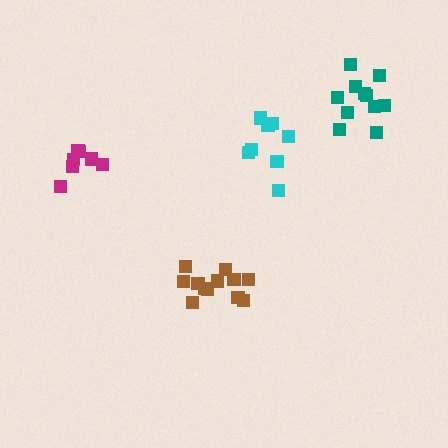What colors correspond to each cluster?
The clusters are colored: cyan, teal, brown, magenta.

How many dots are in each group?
Group 1: 8 dots, Group 2: 11 dots, Group 3: 12 dots, Group 4: 8 dots (39 total).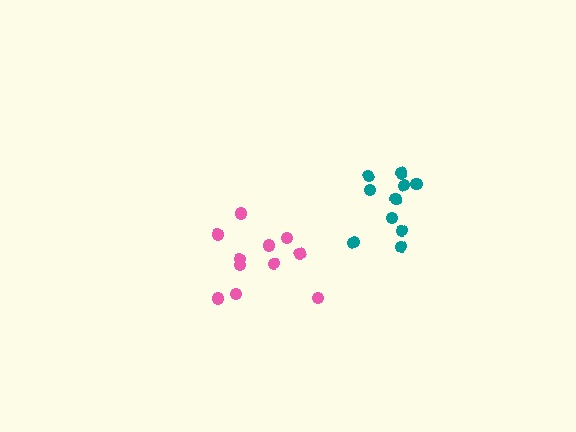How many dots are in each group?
Group 1: 11 dots, Group 2: 10 dots (21 total).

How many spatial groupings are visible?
There are 2 spatial groupings.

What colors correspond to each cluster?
The clusters are colored: pink, teal.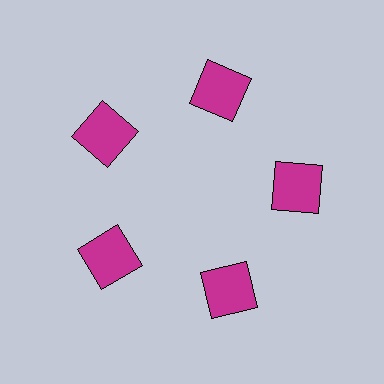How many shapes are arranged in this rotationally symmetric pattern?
There are 5 shapes, arranged in 5 groups of 1.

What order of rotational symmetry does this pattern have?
This pattern has 5-fold rotational symmetry.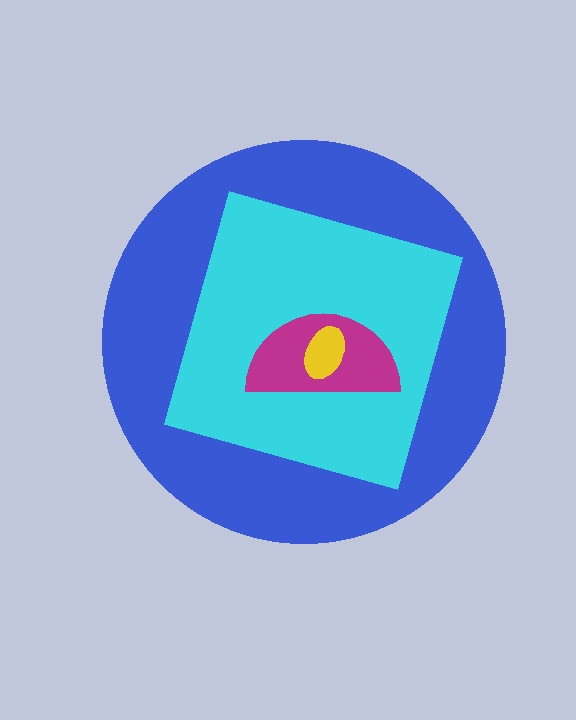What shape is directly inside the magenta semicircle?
The yellow ellipse.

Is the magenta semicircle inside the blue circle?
Yes.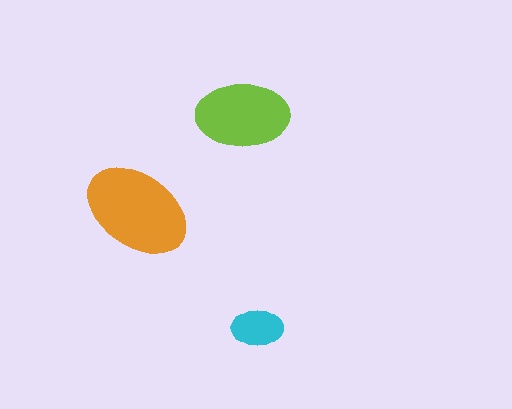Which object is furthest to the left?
The orange ellipse is leftmost.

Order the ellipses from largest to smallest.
the orange one, the lime one, the cyan one.